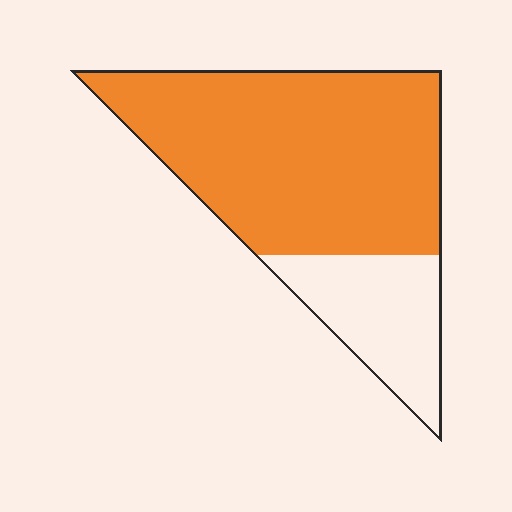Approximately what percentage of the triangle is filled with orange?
Approximately 75%.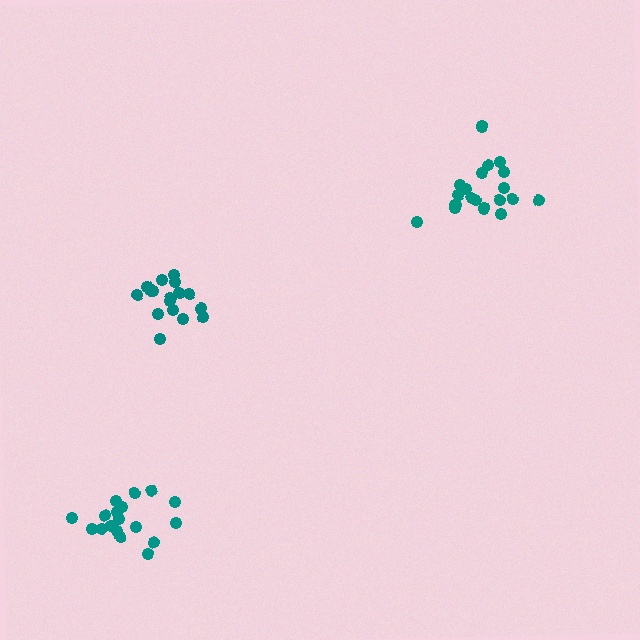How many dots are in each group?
Group 1: 17 dots, Group 2: 19 dots, Group 3: 18 dots (54 total).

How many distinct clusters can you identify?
There are 3 distinct clusters.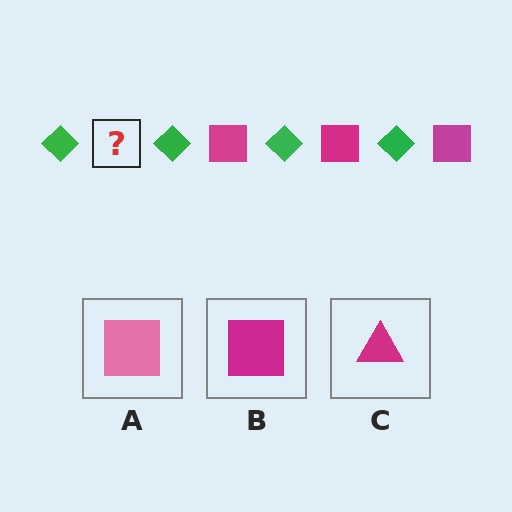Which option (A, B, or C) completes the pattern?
B.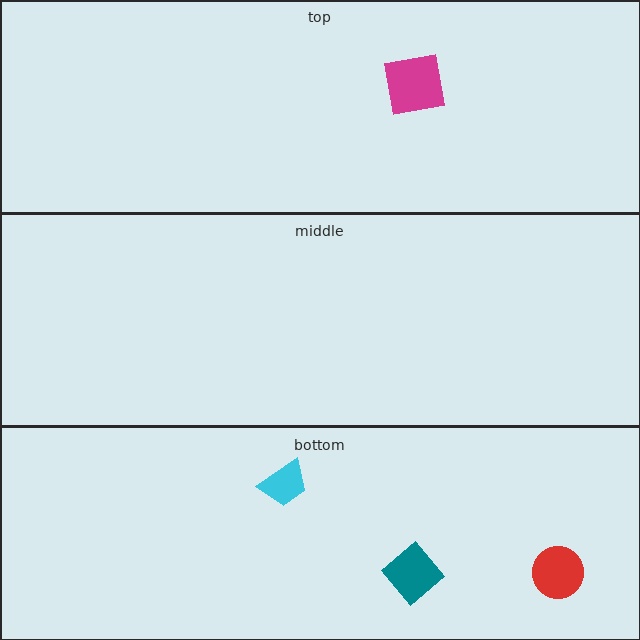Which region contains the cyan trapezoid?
The bottom region.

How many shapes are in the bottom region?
3.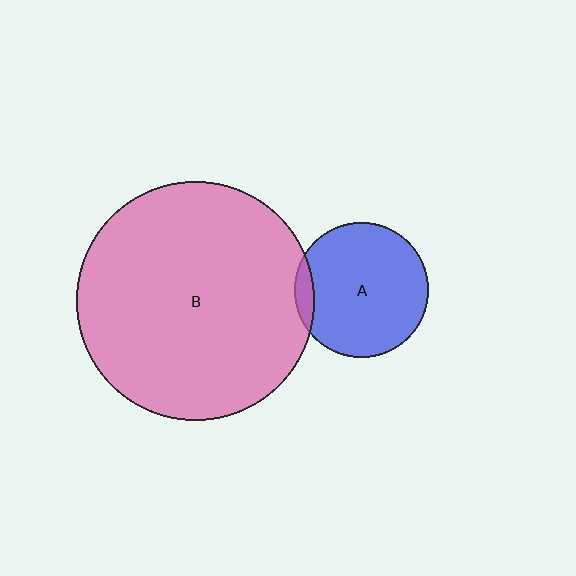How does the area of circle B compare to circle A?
Approximately 3.1 times.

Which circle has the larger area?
Circle B (pink).